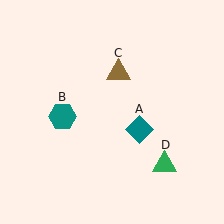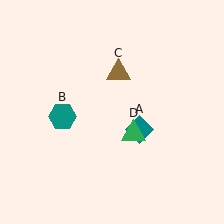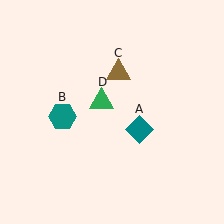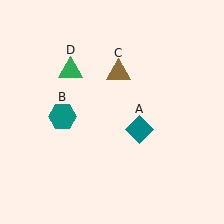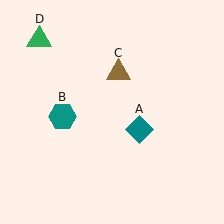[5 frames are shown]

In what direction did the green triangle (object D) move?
The green triangle (object D) moved up and to the left.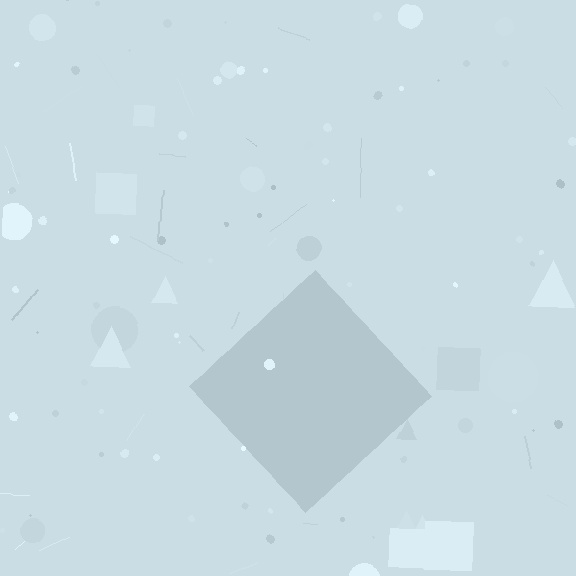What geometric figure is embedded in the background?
A diamond is embedded in the background.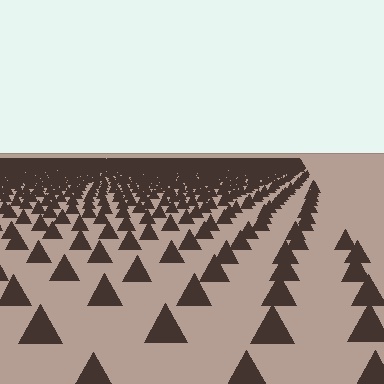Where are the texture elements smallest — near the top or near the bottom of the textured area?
Near the top.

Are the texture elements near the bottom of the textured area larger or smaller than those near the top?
Larger. Near the bottom, elements are closer to the viewer and appear at a bigger on-screen size.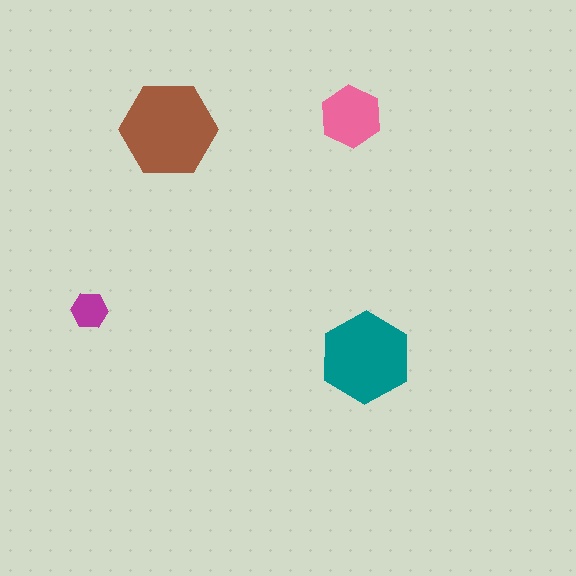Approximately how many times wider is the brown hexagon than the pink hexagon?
About 1.5 times wider.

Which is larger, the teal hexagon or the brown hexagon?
The brown one.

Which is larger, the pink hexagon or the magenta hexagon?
The pink one.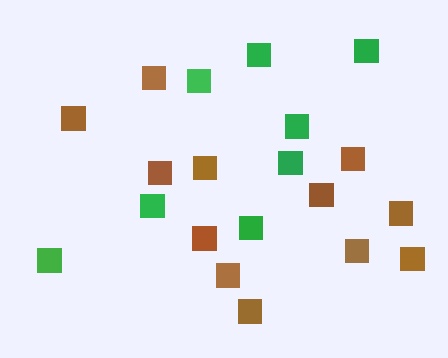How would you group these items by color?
There are 2 groups: one group of green squares (8) and one group of brown squares (12).